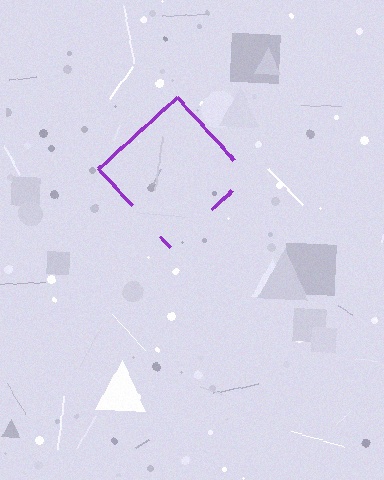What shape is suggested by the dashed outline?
The dashed outline suggests a diamond.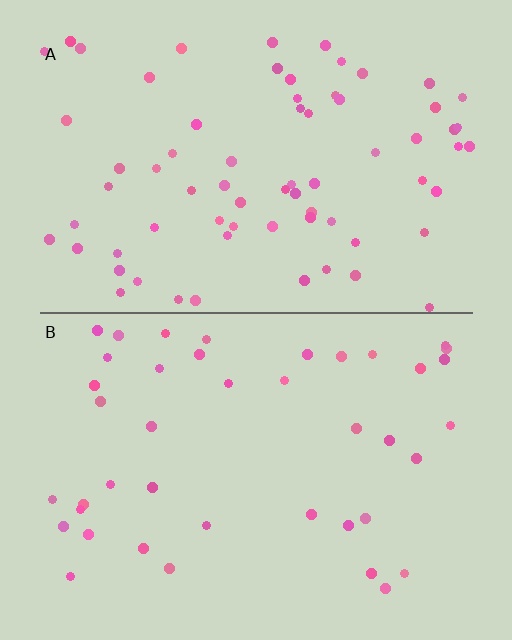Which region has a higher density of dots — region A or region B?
A (the top).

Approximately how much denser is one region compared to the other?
Approximately 1.7× — region A over region B.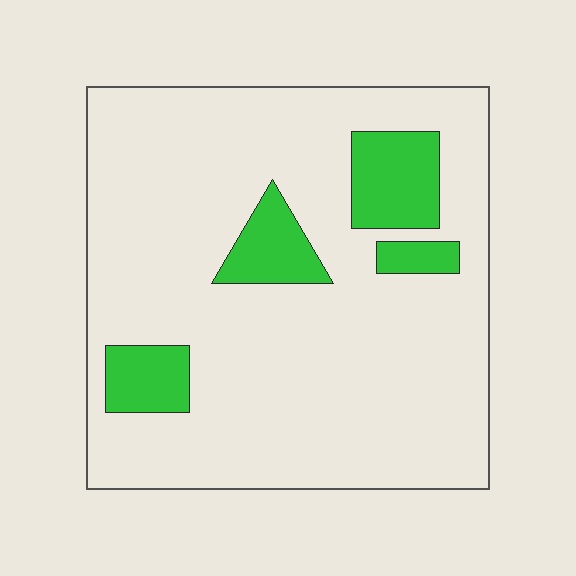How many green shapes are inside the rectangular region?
4.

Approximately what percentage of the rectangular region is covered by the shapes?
Approximately 15%.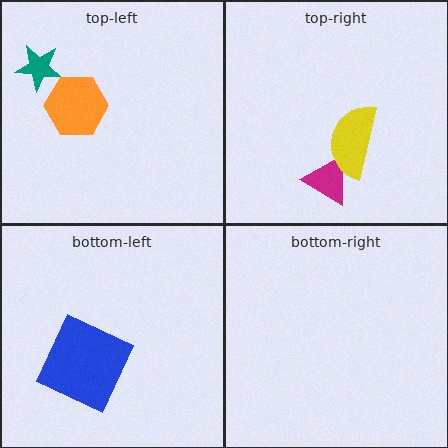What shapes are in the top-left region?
The teal star, the orange hexagon.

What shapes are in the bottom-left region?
The blue square.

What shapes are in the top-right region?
The magenta triangle, the yellow semicircle.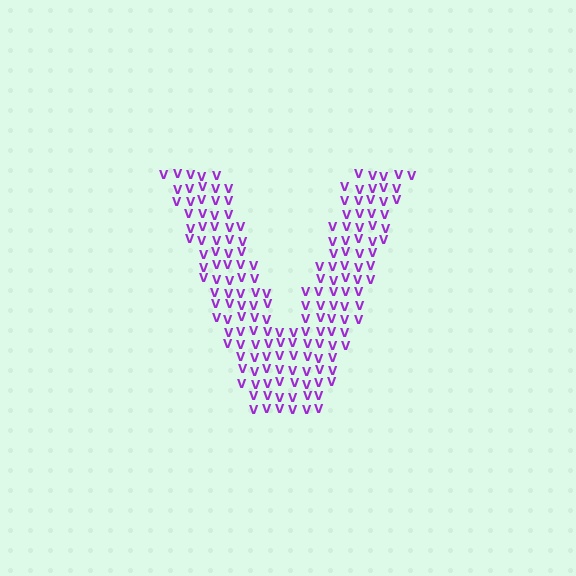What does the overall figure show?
The overall figure shows the letter V.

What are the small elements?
The small elements are letter V's.